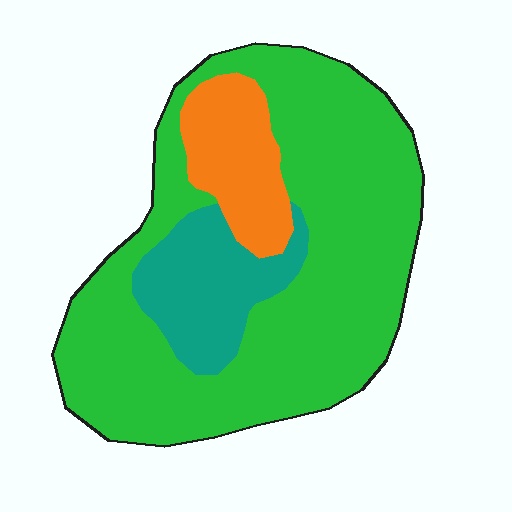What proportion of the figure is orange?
Orange covers around 15% of the figure.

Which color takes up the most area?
Green, at roughly 70%.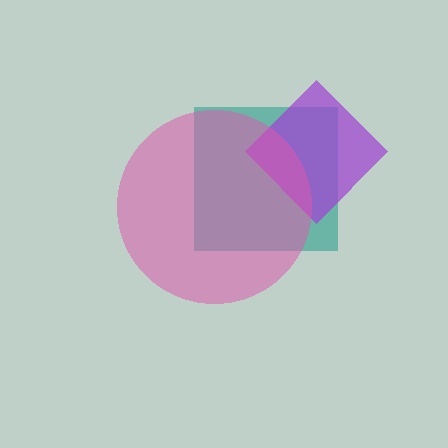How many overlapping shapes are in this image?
There are 3 overlapping shapes in the image.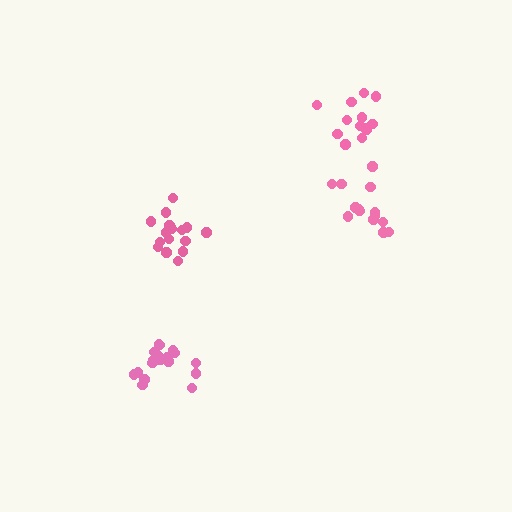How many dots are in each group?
Group 1: 19 dots, Group 2: 13 dots, Group 3: 17 dots, Group 4: 14 dots (63 total).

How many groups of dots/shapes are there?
There are 4 groups.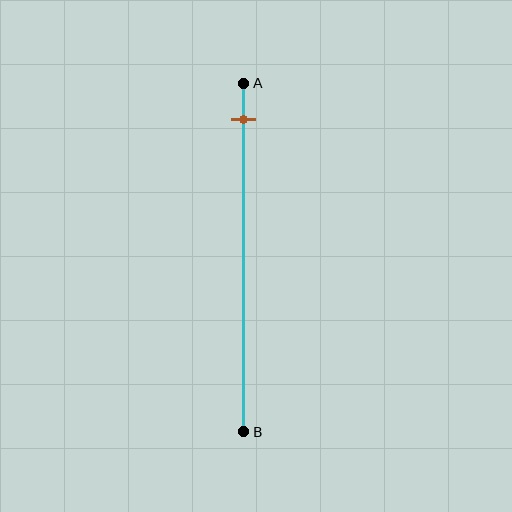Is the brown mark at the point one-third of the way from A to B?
No, the mark is at about 10% from A, not at the 33% one-third point.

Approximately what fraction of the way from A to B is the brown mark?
The brown mark is approximately 10% of the way from A to B.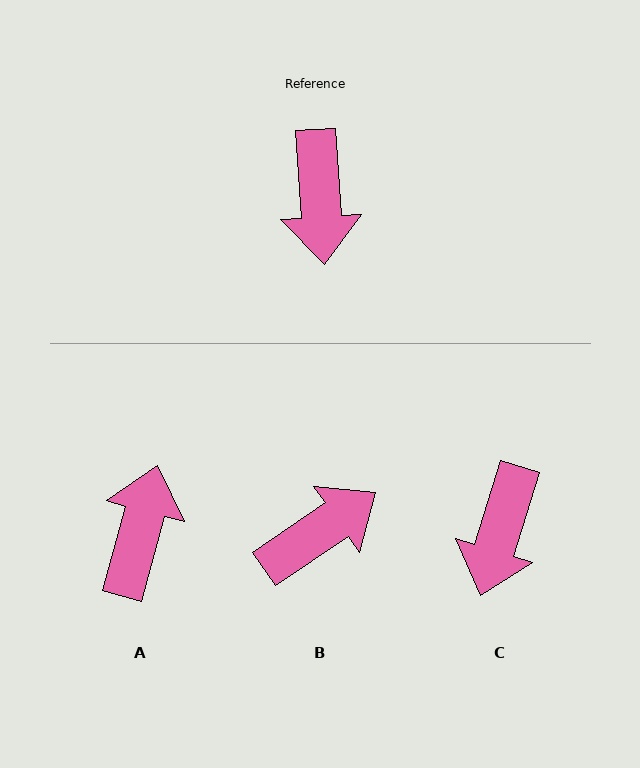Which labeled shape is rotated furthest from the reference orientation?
A, about 161 degrees away.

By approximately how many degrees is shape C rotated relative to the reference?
Approximately 21 degrees clockwise.